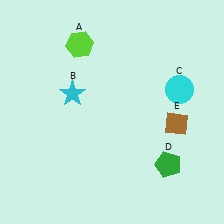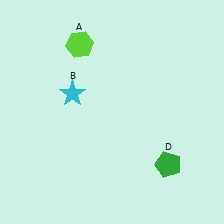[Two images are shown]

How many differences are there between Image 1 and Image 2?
There are 2 differences between the two images.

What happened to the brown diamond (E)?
The brown diamond (E) was removed in Image 2. It was in the bottom-right area of Image 1.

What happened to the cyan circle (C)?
The cyan circle (C) was removed in Image 2. It was in the top-right area of Image 1.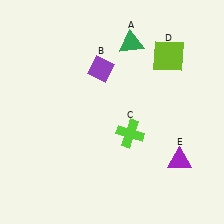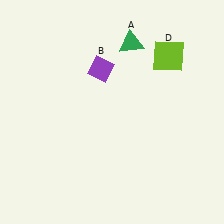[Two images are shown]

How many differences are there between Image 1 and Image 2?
There are 2 differences between the two images.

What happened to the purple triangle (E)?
The purple triangle (E) was removed in Image 2. It was in the bottom-right area of Image 1.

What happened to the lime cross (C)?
The lime cross (C) was removed in Image 2. It was in the bottom-right area of Image 1.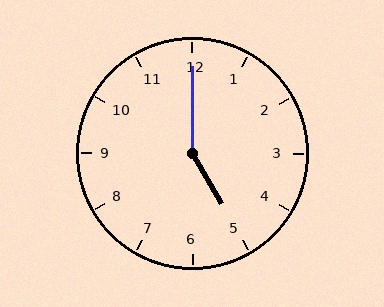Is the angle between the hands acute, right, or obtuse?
It is obtuse.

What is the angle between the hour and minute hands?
Approximately 150 degrees.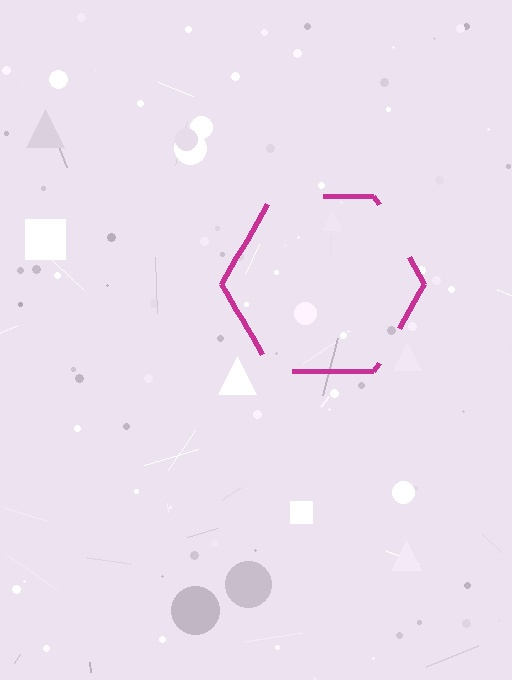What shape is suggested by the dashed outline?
The dashed outline suggests a hexagon.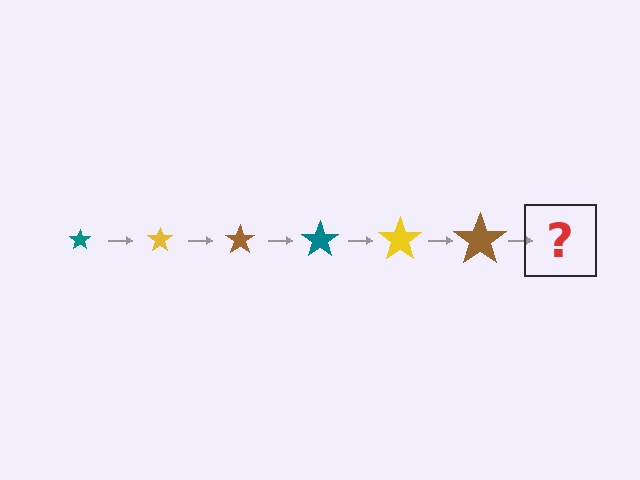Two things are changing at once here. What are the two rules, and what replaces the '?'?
The two rules are that the star grows larger each step and the color cycles through teal, yellow, and brown. The '?' should be a teal star, larger than the previous one.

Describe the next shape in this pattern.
It should be a teal star, larger than the previous one.